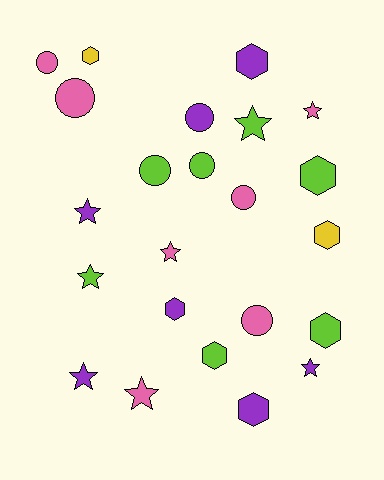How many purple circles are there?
There is 1 purple circle.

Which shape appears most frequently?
Star, with 8 objects.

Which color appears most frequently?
Lime, with 7 objects.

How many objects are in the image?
There are 23 objects.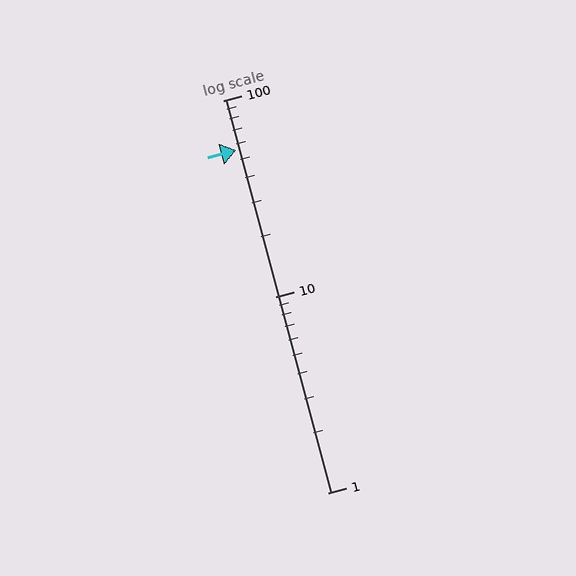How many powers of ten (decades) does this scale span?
The scale spans 2 decades, from 1 to 100.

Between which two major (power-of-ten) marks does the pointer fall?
The pointer is between 10 and 100.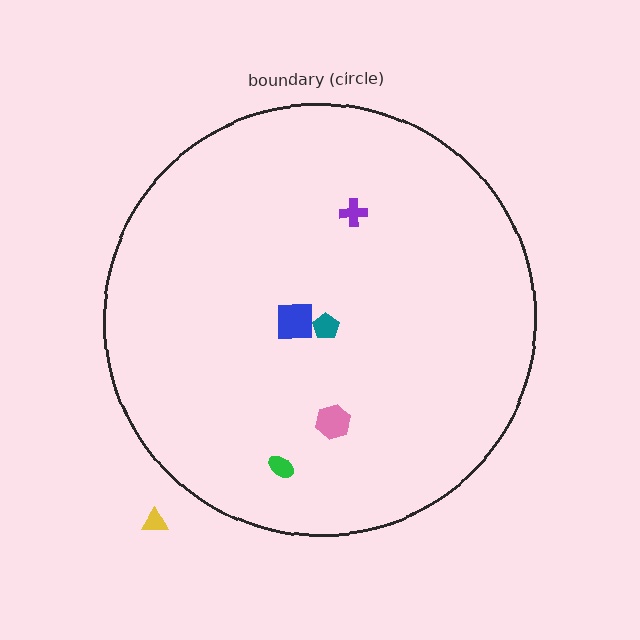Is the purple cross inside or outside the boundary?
Inside.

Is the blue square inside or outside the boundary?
Inside.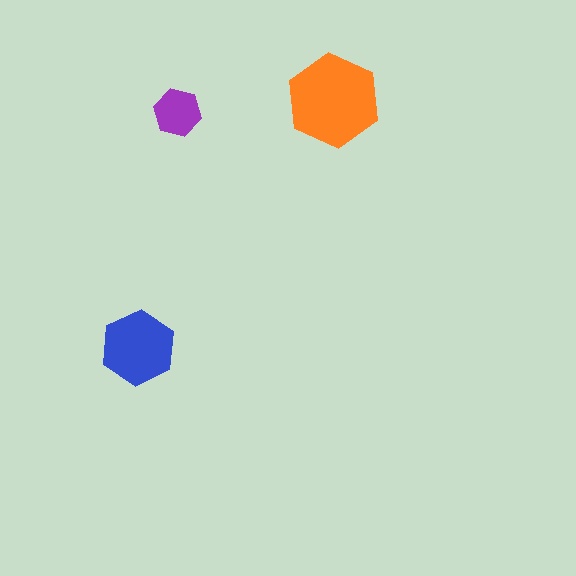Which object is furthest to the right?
The orange hexagon is rightmost.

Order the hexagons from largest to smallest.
the orange one, the blue one, the purple one.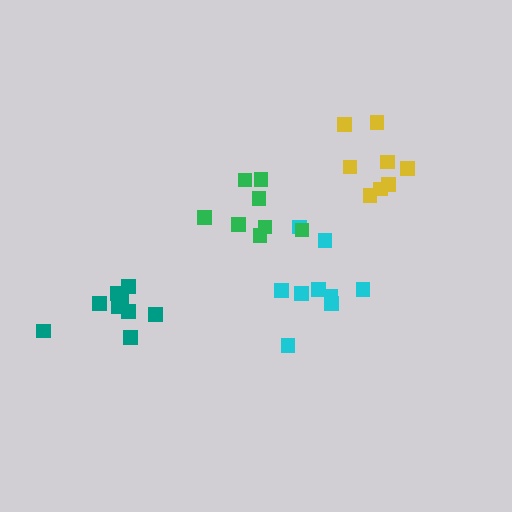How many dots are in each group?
Group 1: 9 dots, Group 2: 9 dots, Group 3: 8 dots, Group 4: 8 dots (34 total).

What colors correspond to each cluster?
The clusters are colored: cyan, teal, green, yellow.